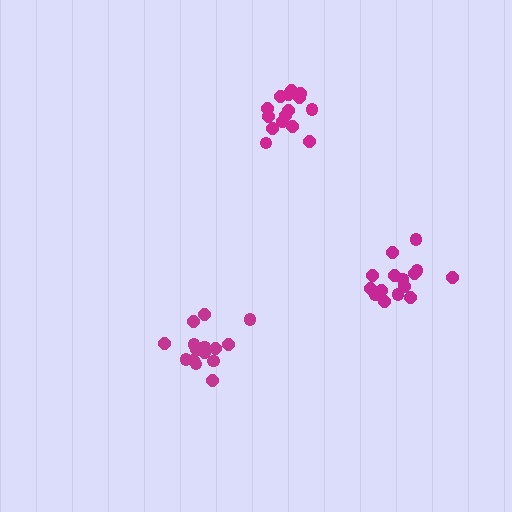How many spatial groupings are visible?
There are 3 spatial groupings.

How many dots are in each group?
Group 1: 15 dots, Group 2: 16 dots, Group 3: 15 dots (46 total).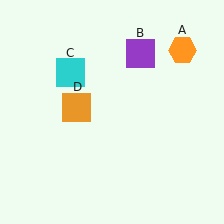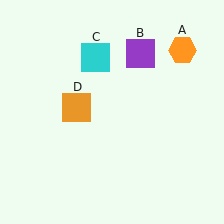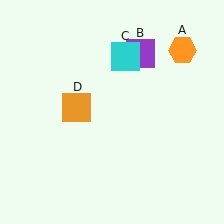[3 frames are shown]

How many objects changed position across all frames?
1 object changed position: cyan square (object C).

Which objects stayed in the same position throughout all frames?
Orange hexagon (object A) and purple square (object B) and orange square (object D) remained stationary.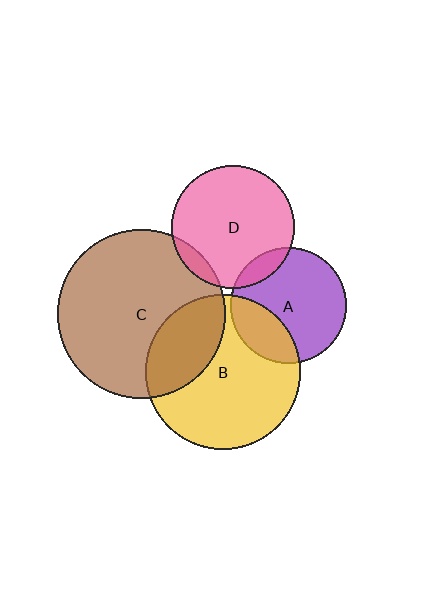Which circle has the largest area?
Circle C (brown).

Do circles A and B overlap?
Yes.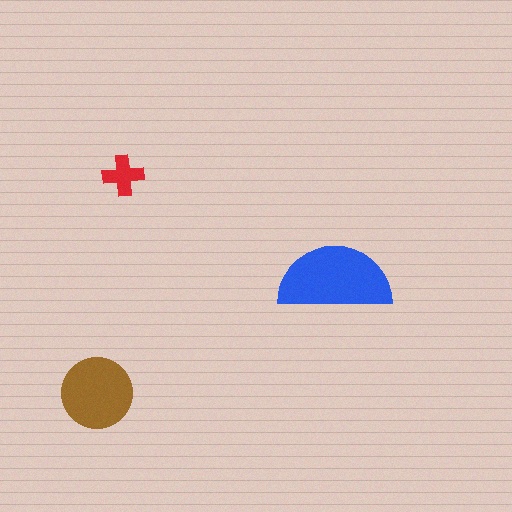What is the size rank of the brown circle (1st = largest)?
2nd.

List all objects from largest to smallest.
The blue semicircle, the brown circle, the red cross.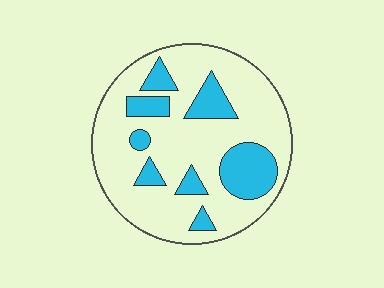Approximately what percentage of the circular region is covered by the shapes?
Approximately 25%.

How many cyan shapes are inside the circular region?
8.